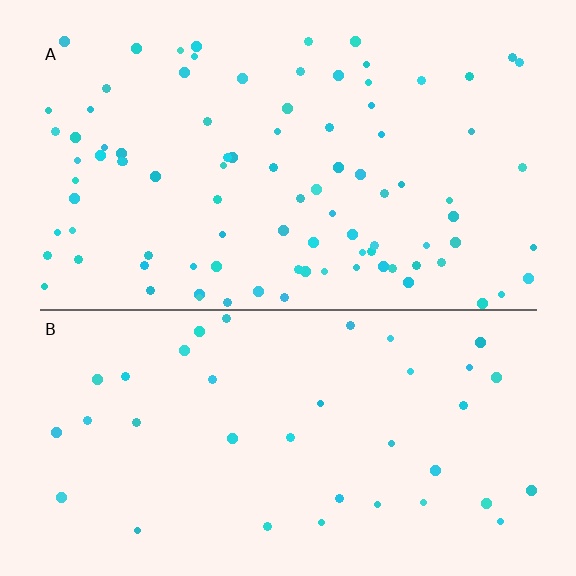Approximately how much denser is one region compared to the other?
Approximately 2.4× — region A over region B.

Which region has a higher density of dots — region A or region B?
A (the top).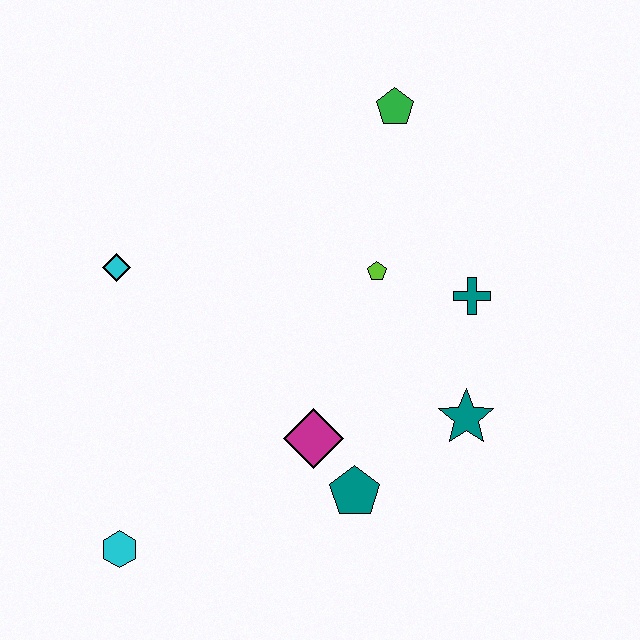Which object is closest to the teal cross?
The lime pentagon is closest to the teal cross.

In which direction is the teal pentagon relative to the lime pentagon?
The teal pentagon is below the lime pentagon.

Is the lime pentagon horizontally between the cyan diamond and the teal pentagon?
No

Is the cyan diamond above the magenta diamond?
Yes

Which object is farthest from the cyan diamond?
The teal star is farthest from the cyan diamond.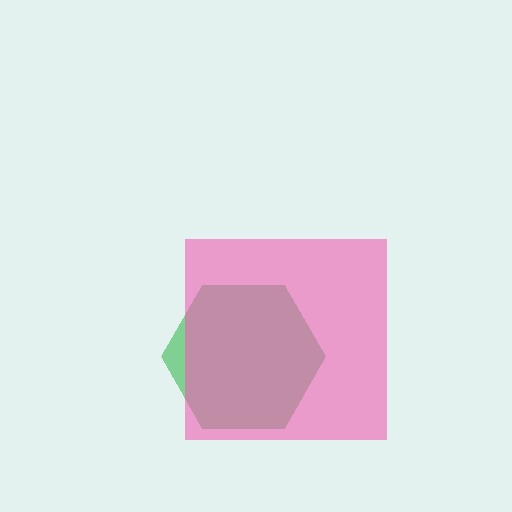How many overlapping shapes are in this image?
There are 2 overlapping shapes in the image.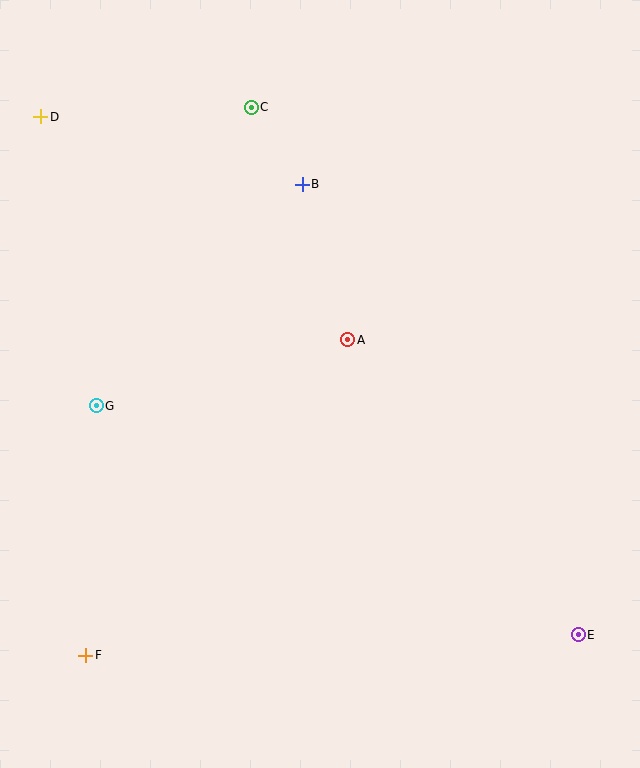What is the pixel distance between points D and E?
The distance between D and E is 746 pixels.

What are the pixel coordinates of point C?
Point C is at (251, 107).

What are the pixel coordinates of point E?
Point E is at (578, 635).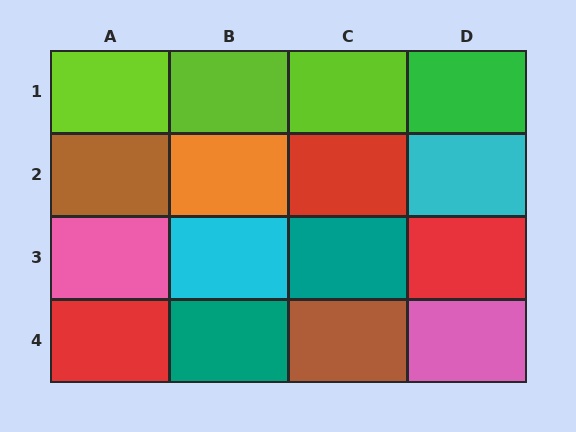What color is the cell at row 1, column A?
Lime.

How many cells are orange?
1 cell is orange.